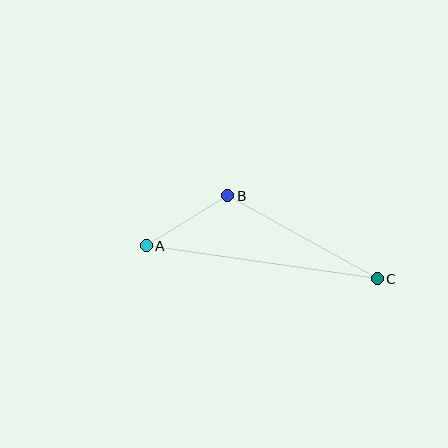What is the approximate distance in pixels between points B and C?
The distance between B and C is approximately 171 pixels.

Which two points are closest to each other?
Points A and B are closest to each other.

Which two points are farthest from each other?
Points A and C are farthest from each other.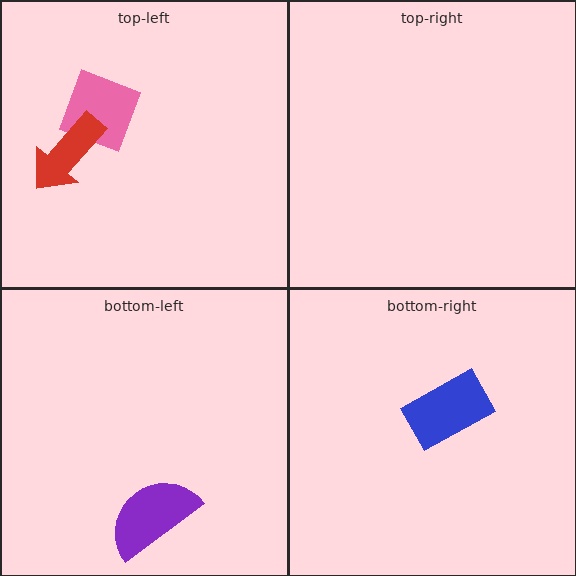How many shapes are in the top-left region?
2.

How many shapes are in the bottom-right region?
1.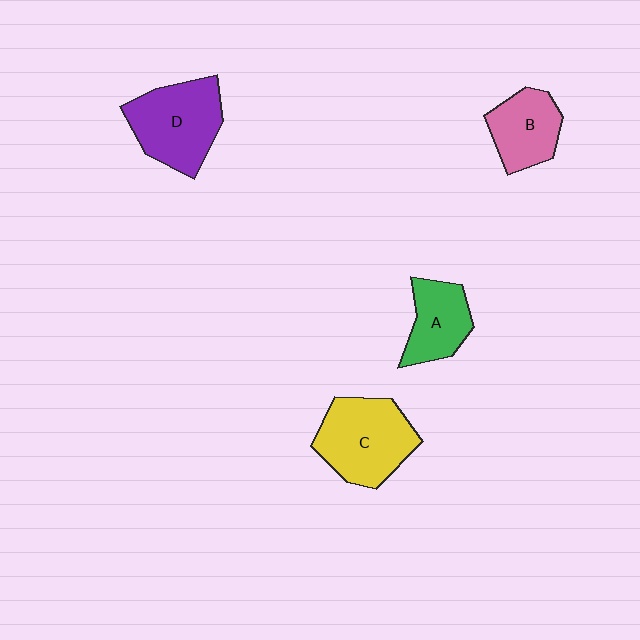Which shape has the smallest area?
Shape A (green).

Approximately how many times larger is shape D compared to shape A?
Approximately 1.5 times.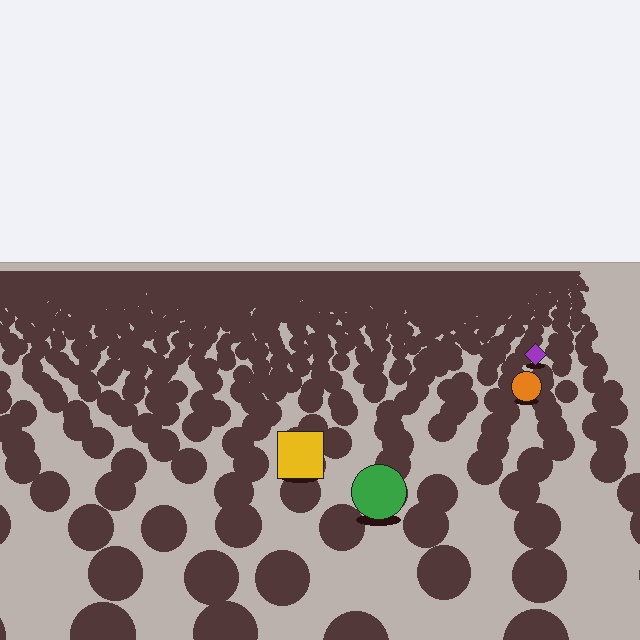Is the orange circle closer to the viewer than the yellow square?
No. The yellow square is closer — you can tell from the texture gradient: the ground texture is coarser near it.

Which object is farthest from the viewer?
The purple diamond is farthest from the viewer. It appears smaller and the ground texture around it is denser.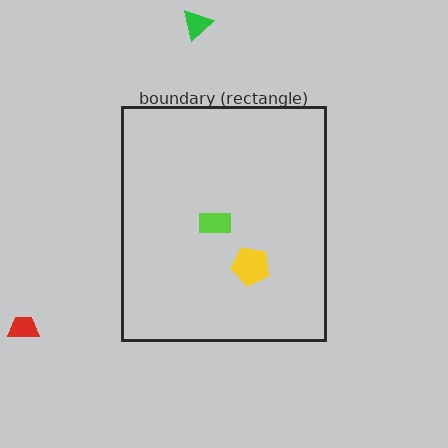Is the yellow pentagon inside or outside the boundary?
Inside.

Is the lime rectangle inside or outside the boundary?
Inside.